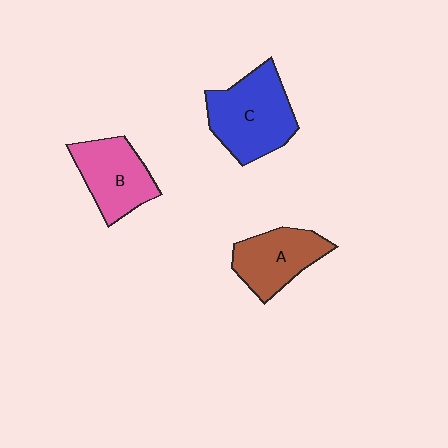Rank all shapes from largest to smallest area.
From largest to smallest: C (blue), B (pink), A (brown).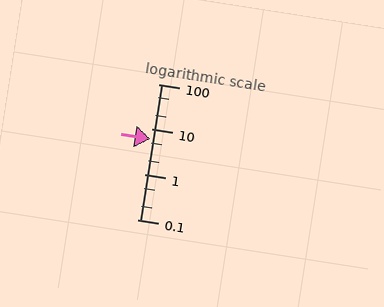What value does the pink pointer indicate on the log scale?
The pointer indicates approximately 6.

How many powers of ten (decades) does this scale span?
The scale spans 3 decades, from 0.1 to 100.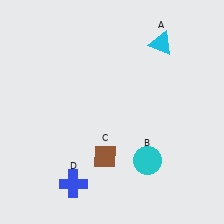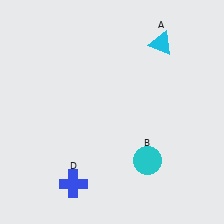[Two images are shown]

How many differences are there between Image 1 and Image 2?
There is 1 difference between the two images.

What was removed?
The brown diamond (C) was removed in Image 2.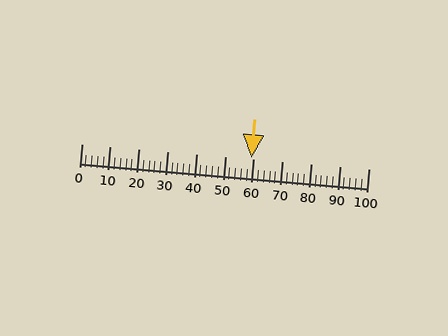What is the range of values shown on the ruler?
The ruler shows values from 0 to 100.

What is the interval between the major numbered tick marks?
The major tick marks are spaced 10 units apart.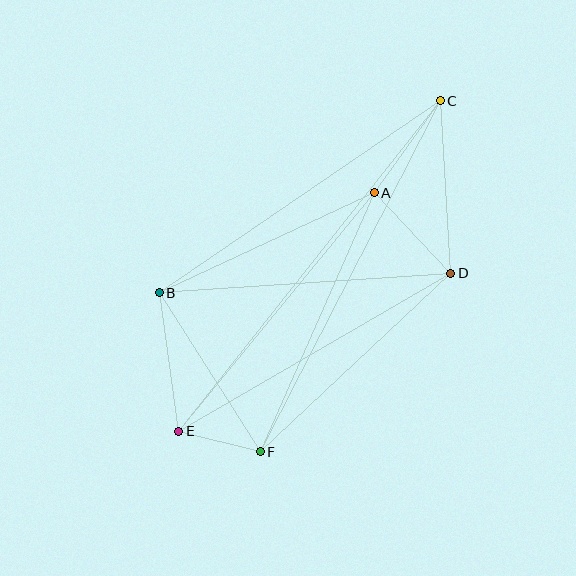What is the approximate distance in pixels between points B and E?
The distance between B and E is approximately 140 pixels.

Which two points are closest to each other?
Points E and F are closest to each other.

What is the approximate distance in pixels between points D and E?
The distance between D and E is approximately 314 pixels.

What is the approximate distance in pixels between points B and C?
The distance between B and C is approximately 340 pixels.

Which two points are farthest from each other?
Points C and E are farthest from each other.